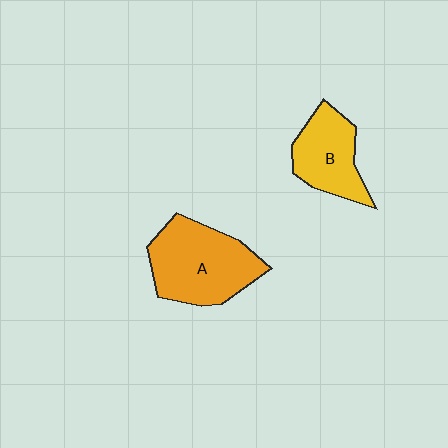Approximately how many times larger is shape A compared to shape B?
Approximately 1.5 times.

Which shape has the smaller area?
Shape B (yellow).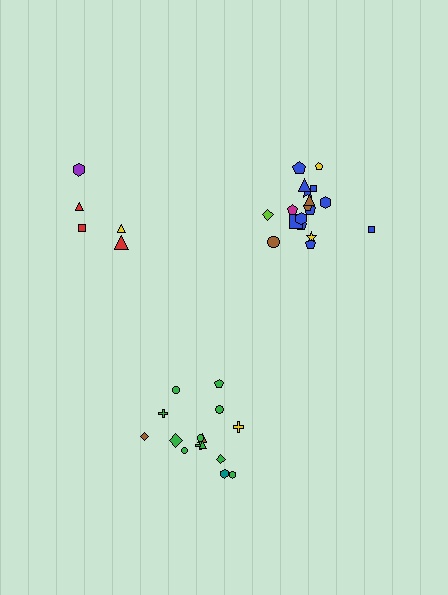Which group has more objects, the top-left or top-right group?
The top-right group.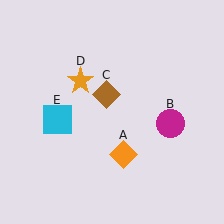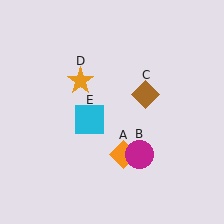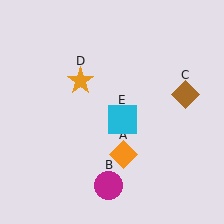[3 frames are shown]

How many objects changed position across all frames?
3 objects changed position: magenta circle (object B), brown diamond (object C), cyan square (object E).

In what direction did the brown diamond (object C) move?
The brown diamond (object C) moved right.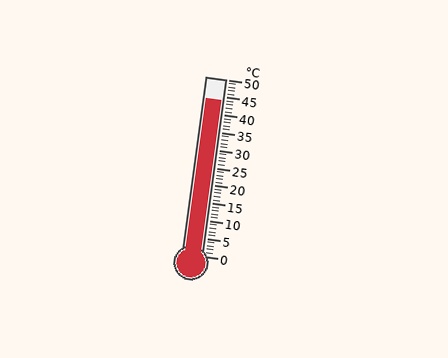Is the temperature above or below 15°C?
The temperature is above 15°C.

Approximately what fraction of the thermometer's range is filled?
The thermometer is filled to approximately 90% of its range.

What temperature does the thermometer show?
The thermometer shows approximately 44°C.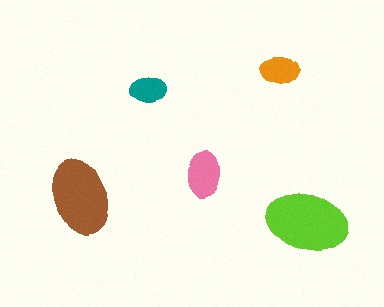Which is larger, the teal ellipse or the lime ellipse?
The lime one.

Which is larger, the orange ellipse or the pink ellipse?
The pink one.